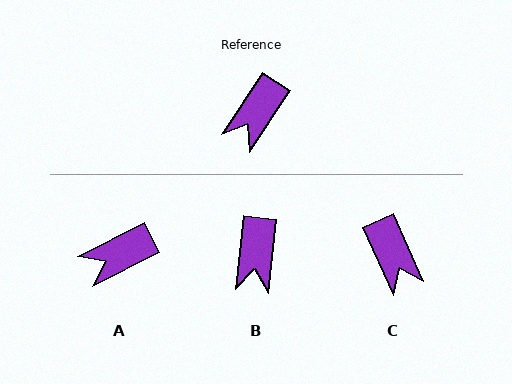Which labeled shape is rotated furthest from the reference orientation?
C, about 58 degrees away.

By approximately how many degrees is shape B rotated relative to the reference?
Approximately 28 degrees counter-clockwise.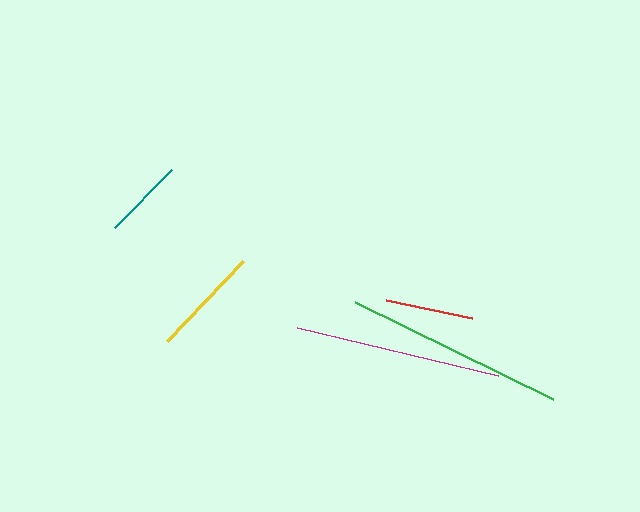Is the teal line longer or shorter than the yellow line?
The yellow line is longer than the teal line.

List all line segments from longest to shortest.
From longest to shortest: green, magenta, yellow, red, teal.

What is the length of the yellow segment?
The yellow segment is approximately 110 pixels long.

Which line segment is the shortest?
The teal line is the shortest at approximately 81 pixels.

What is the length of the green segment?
The green segment is approximately 220 pixels long.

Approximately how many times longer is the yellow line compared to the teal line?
The yellow line is approximately 1.4 times the length of the teal line.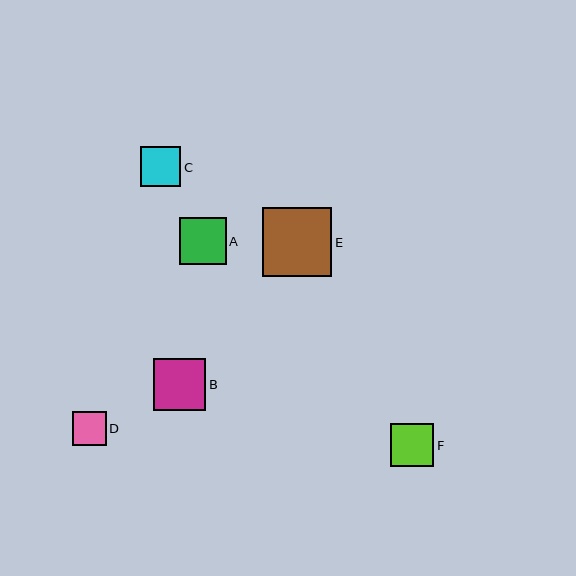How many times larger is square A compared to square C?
Square A is approximately 1.2 times the size of square C.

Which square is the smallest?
Square D is the smallest with a size of approximately 34 pixels.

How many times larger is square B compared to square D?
Square B is approximately 1.5 times the size of square D.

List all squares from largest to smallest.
From largest to smallest: E, B, A, F, C, D.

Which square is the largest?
Square E is the largest with a size of approximately 70 pixels.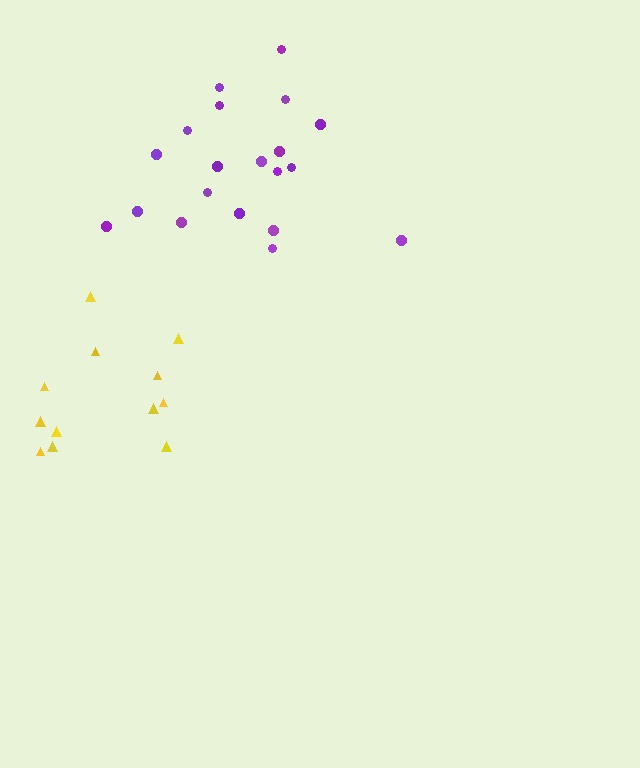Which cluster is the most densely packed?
Purple.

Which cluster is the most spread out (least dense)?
Yellow.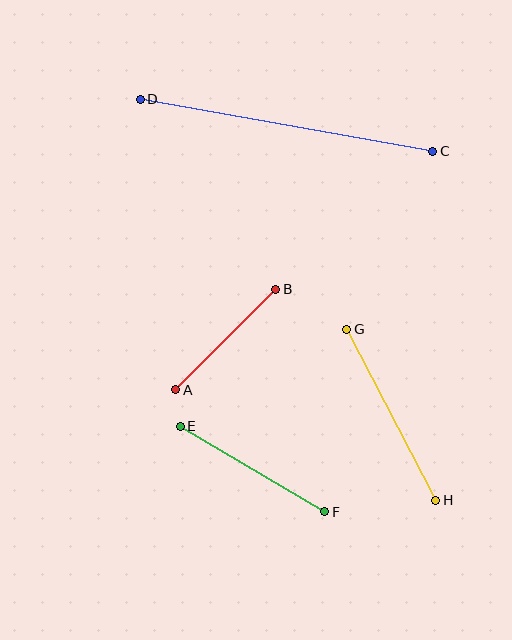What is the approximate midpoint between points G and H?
The midpoint is at approximately (391, 415) pixels.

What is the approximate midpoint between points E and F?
The midpoint is at approximately (253, 469) pixels.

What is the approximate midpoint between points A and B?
The midpoint is at approximately (226, 339) pixels.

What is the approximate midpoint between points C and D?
The midpoint is at approximately (286, 125) pixels.